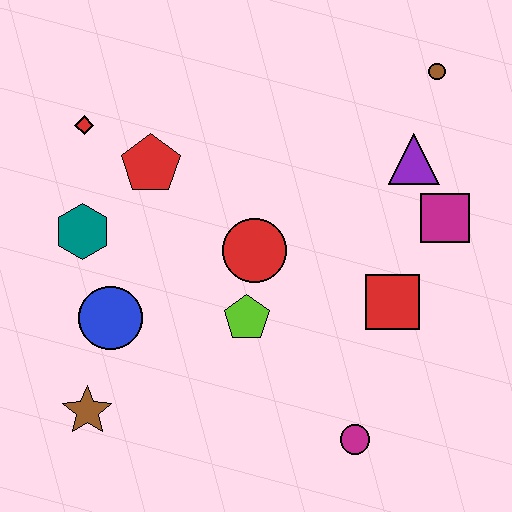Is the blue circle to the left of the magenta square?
Yes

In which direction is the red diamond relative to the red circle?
The red diamond is to the left of the red circle.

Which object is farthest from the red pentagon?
The magenta circle is farthest from the red pentagon.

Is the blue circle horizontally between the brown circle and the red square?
No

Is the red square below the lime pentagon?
No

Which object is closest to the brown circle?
The purple triangle is closest to the brown circle.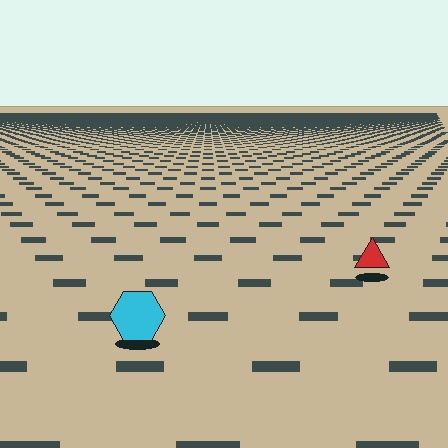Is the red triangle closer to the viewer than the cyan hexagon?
No. The cyan hexagon is closer — you can tell from the texture gradient: the ground texture is coarser near it.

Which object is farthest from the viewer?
The red triangle is farthest from the viewer. It appears smaller and the ground texture around it is denser.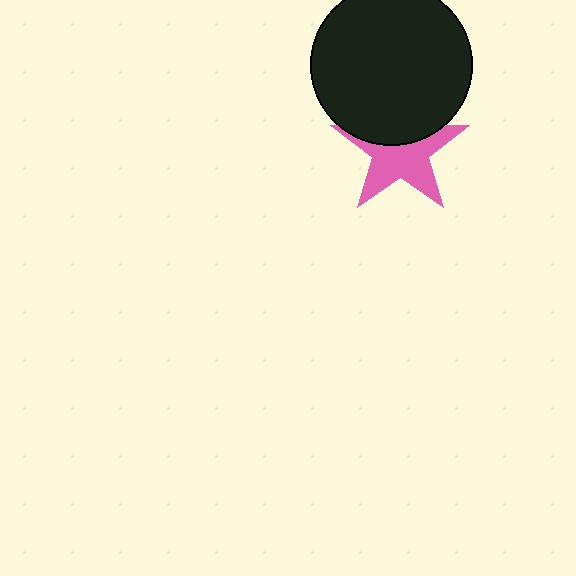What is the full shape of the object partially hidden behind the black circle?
The partially hidden object is a pink star.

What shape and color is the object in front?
The object in front is a black circle.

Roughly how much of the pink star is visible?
About half of it is visible (roughly 62%).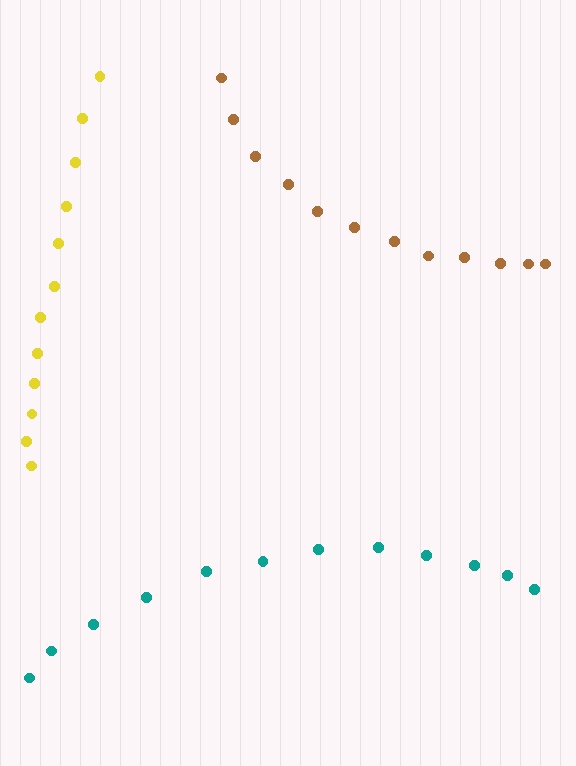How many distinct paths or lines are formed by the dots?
There are 3 distinct paths.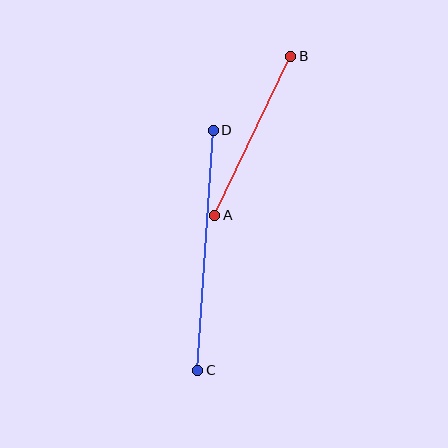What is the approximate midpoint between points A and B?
The midpoint is at approximately (253, 136) pixels.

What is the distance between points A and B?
The distance is approximately 176 pixels.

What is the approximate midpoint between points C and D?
The midpoint is at approximately (206, 250) pixels.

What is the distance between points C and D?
The distance is approximately 241 pixels.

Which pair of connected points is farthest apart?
Points C and D are farthest apart.